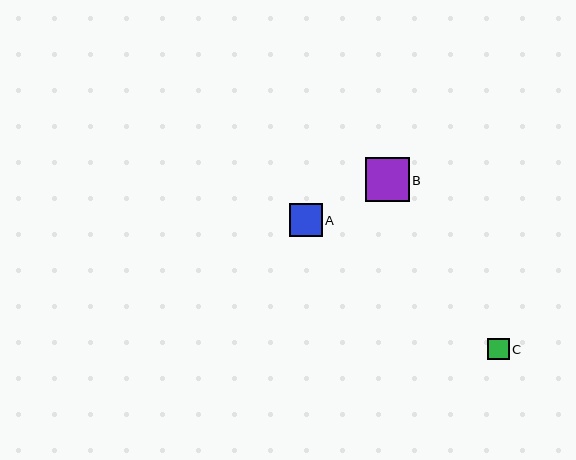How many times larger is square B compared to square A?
Square B is approximately 1.4 times the size of square A.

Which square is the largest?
Square B is the largest with a size of approximately 44 pixels.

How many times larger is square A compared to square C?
Square A is approximately 1.5 times the size of square C.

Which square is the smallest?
Square C is the smallest with a size of approximately 21 pixels.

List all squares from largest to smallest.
From largest to smallest: B, A, C.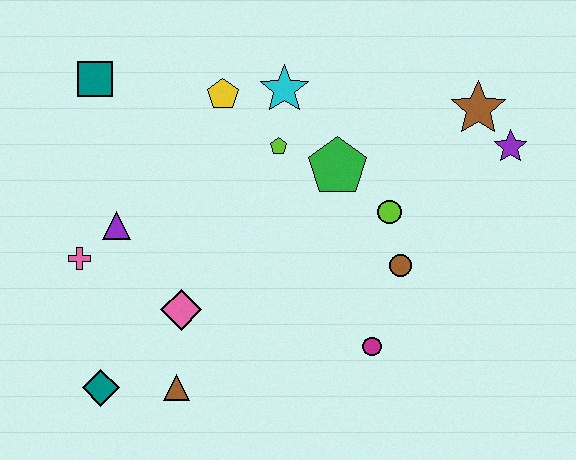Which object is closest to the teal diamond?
The brown triangle is closest to the teal diamond.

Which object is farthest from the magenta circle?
The teal square is farthest from the magenta circle.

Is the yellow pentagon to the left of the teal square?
No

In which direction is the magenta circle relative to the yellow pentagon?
The magenta circle is below the yellow pentagon.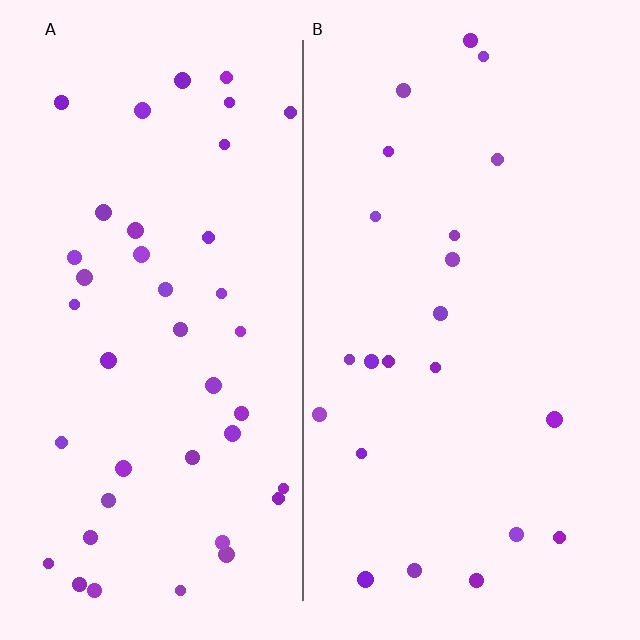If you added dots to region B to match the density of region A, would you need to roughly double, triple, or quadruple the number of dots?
Approximately double.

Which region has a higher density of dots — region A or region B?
A (the left).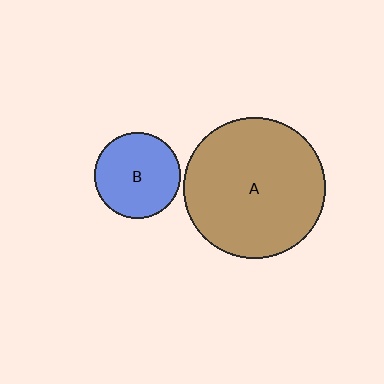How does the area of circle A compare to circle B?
Approximately 2.7 times.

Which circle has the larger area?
Circle A (brown).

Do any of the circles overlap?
No, none of the circles overlap.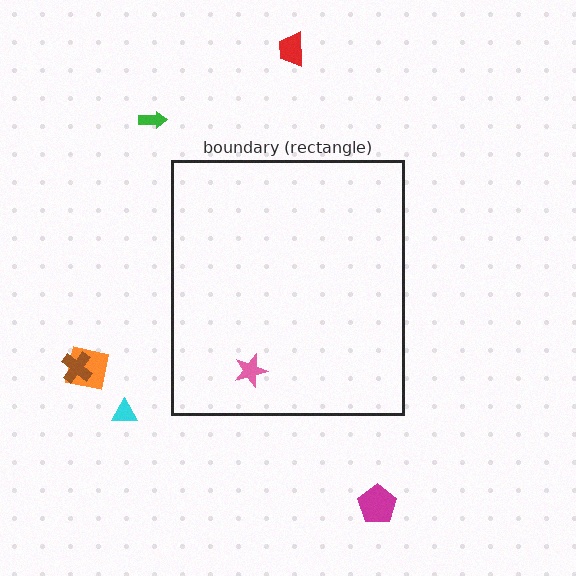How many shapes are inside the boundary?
1 inside, 6 outside.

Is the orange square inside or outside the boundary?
Outside.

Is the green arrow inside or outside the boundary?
Outside.